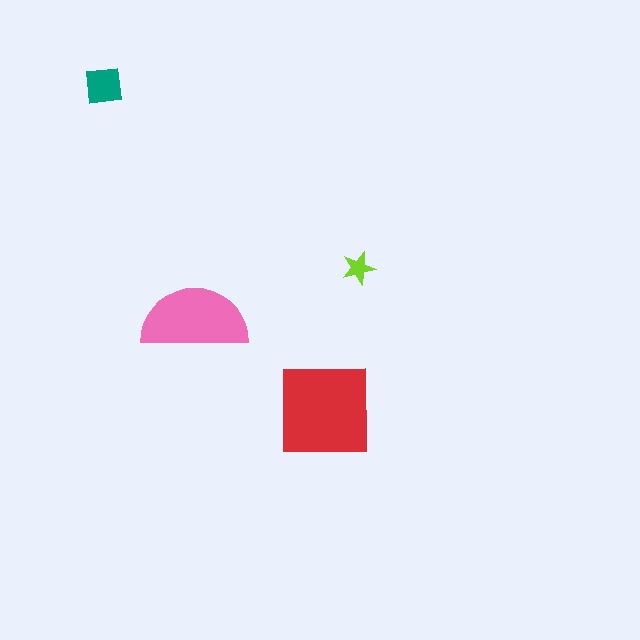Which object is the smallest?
The lime star.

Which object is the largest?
The red square.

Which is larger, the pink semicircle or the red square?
The red square.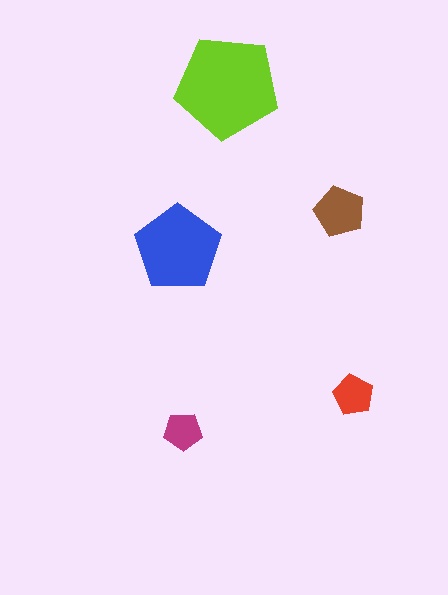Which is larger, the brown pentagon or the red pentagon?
The brown one.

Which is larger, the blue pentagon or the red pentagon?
The blue one.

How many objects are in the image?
There are 5 objects in the image.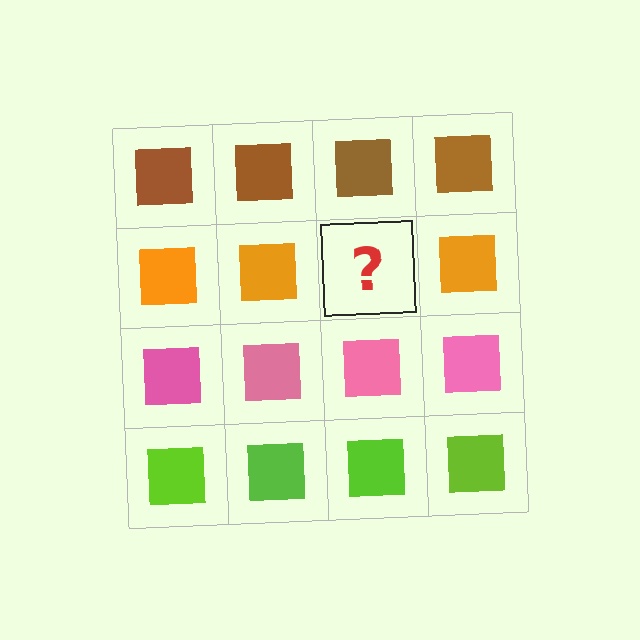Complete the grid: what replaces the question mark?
The question mark should be replaced with an orange square.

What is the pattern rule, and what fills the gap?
The rule is that each row has a consistent color. The gap should be filled with an orange square.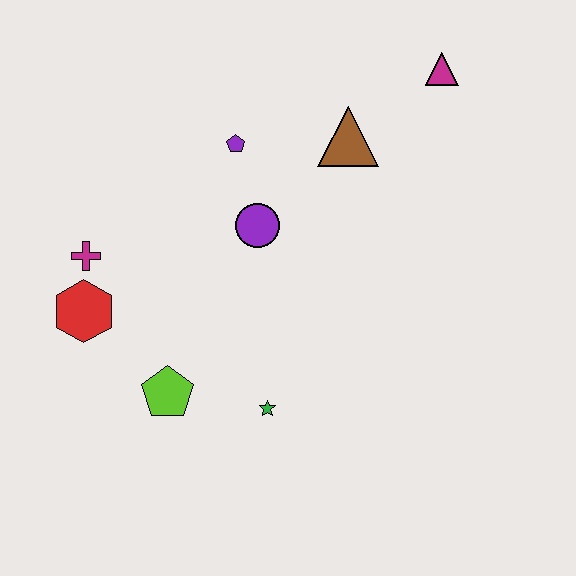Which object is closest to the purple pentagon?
The purple circle is closest to the purple pentagon.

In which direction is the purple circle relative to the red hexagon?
The purple circle is to the right of the red hexagon.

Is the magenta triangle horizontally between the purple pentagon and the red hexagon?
No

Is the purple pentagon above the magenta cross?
Yes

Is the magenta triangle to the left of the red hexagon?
No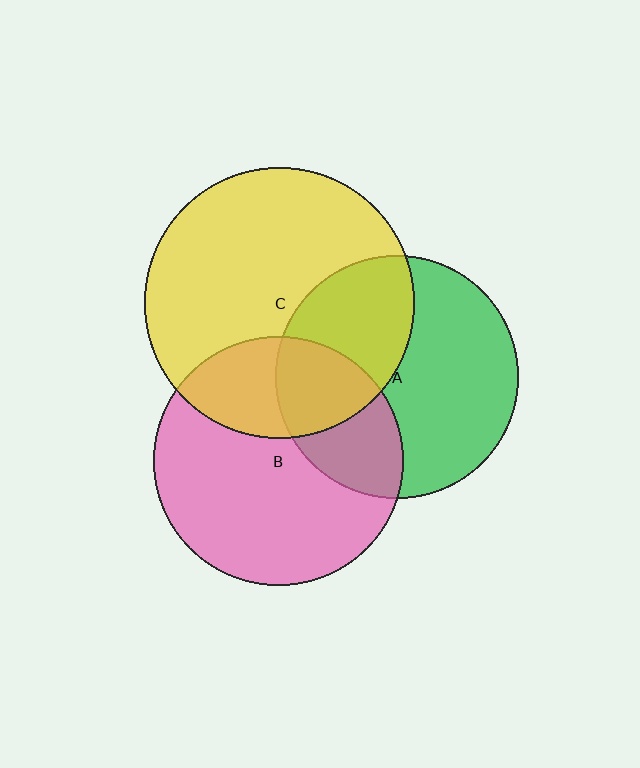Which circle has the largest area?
Circle C (yellow).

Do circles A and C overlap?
Yes.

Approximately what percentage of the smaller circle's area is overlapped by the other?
Approximately 40%.